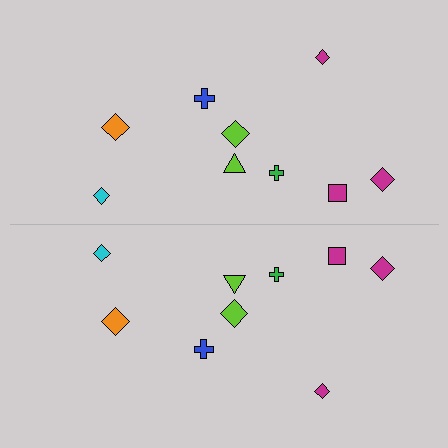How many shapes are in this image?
There are 18 shapes in this image.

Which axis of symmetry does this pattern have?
The pattern has a horizontal axis of symmetry running through the center of the image.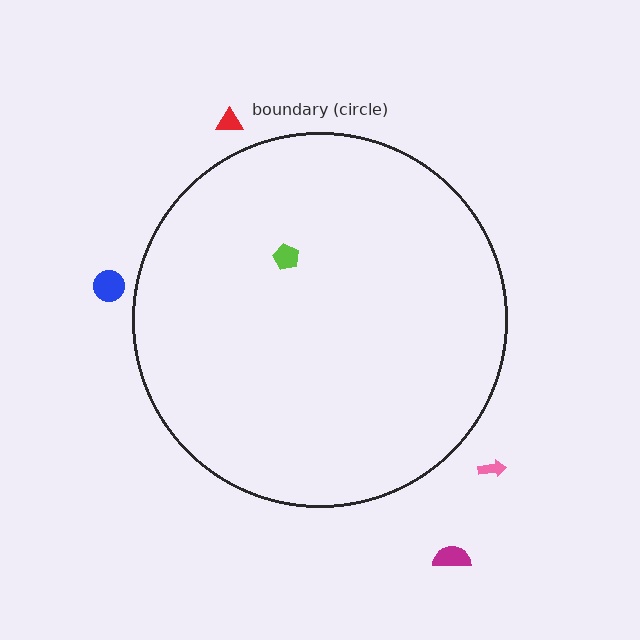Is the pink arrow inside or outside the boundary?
Outside.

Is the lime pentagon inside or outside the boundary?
Inside.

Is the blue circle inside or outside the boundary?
Outside.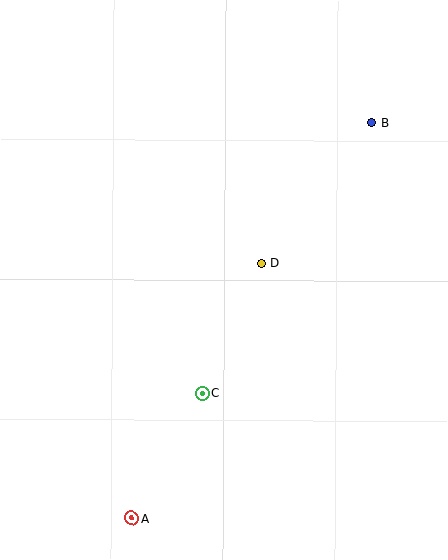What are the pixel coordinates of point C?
Point C is at (203, 393).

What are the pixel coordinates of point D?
Point D is at (261, 263).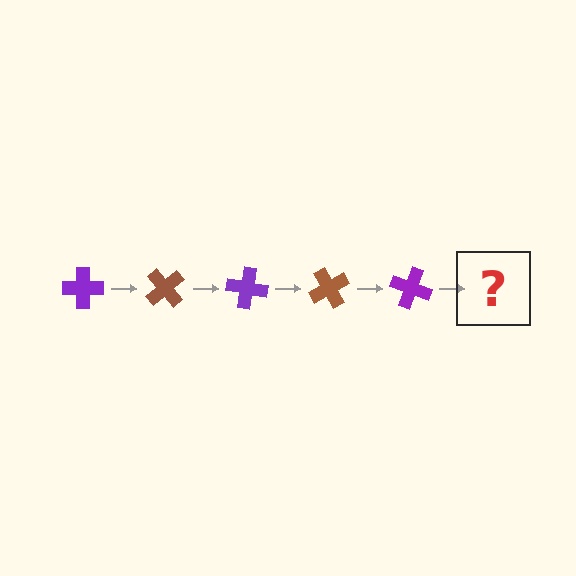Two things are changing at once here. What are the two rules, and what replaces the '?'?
The two rules are that it rotates 50 degrees each step and the color cycles through purple and brown. The '?' should be a brown cross, rotated 250 degrees from the start.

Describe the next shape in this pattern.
It should be a brown cross, rotated 250 degrees from the start.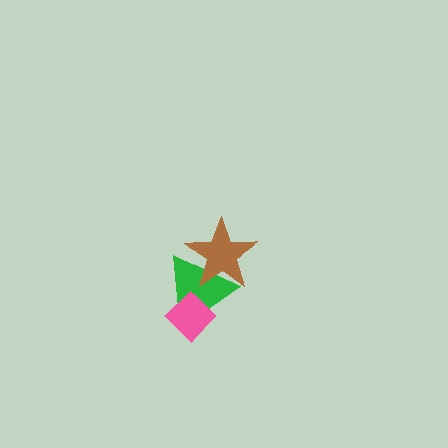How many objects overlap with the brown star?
1 object overlaps with the brown star.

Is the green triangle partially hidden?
Yes, it is partially covered by another shape.